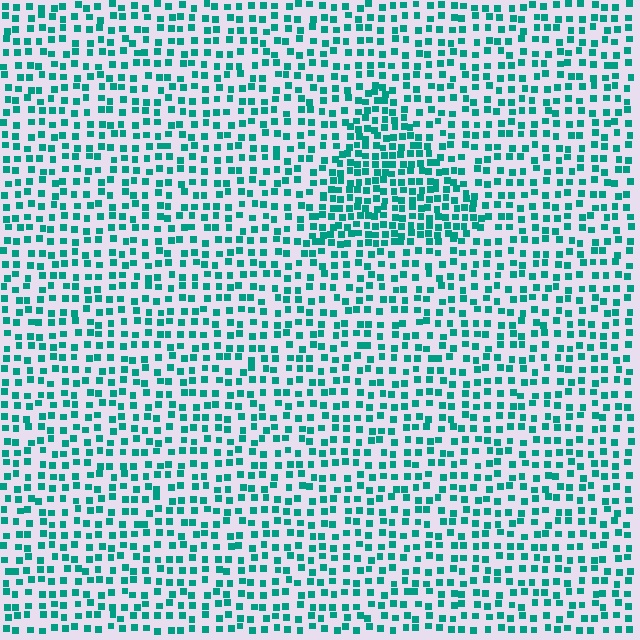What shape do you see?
I see a triangle.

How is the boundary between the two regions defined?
The boundary is defined by a change in element density (approximately 1.8x ratio). All elements are the same color, size, and shape.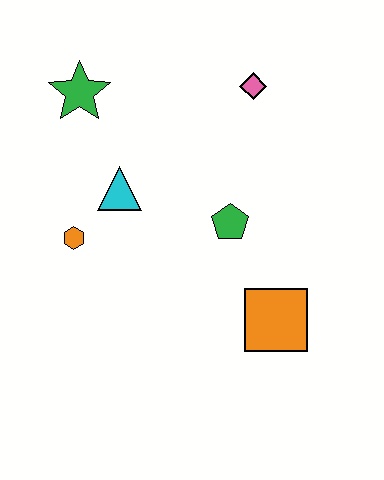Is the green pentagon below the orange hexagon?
No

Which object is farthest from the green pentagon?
The green star is farthest from the green pentagon.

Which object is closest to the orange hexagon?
The cyan triangle is closest to the orange hexagon.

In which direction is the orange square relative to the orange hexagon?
The orange square is to the right of the orange hexagon.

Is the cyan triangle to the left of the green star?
No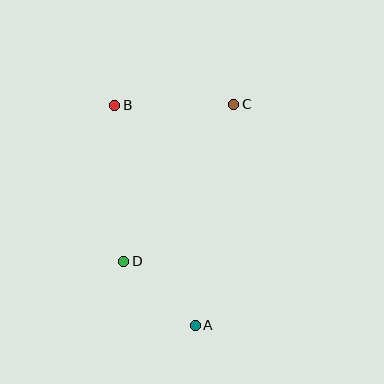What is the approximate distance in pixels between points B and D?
The distance between B and D is approximately 156 pixels.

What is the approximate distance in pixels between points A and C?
The distance between A and C is approximately 224 pixels.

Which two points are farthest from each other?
Points A and B are farthest from each other.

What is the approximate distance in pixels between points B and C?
The distance between B and C is approximately 119 pixels.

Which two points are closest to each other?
Points A and D are closest to each other.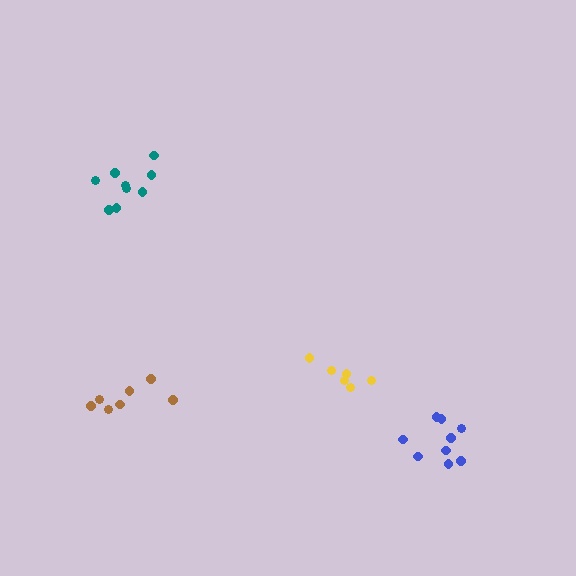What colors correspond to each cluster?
The clusters are colored: brown, yellow, blue, teal.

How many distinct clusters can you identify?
There are 4 distinct clusters.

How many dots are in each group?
Group 1: 7 dots, Group 2: 6 dots, Group 3: 9 dots, Group 4: 9 dots (31 total).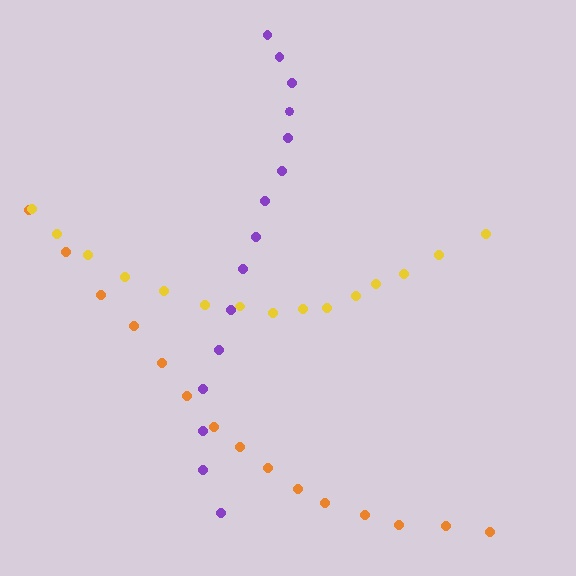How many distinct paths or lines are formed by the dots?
There are 3 distinct paths.